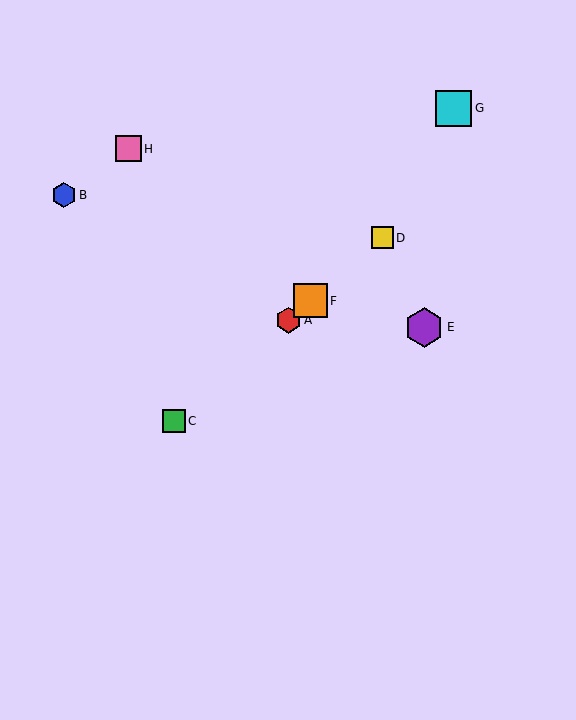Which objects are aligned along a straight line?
Objects A, C, D, F are aligned along a straight line.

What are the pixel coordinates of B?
Object B is at (64, 195).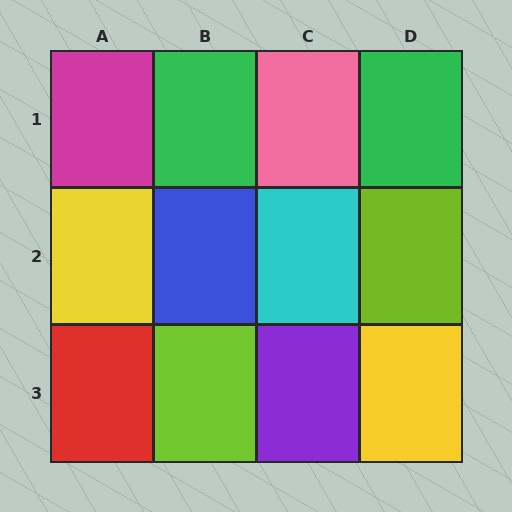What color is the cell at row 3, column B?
Lime.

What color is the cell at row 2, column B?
Blue.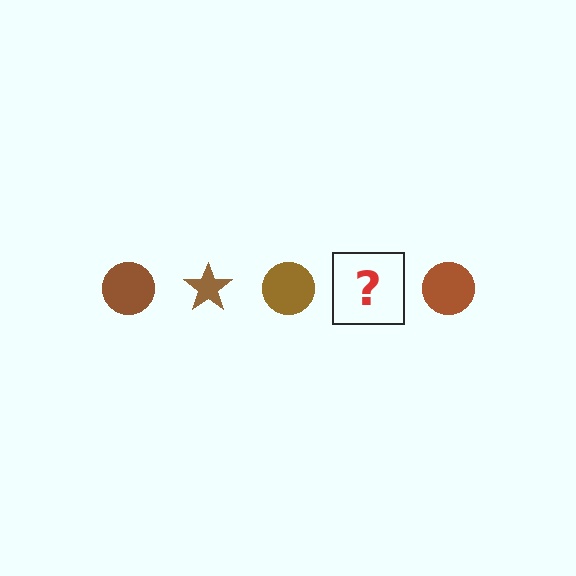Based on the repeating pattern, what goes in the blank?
The blank should be a brown star.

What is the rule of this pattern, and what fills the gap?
The rule is that the pattern cycles through circle, star shapes in brown. The gap should be filled with a brown star.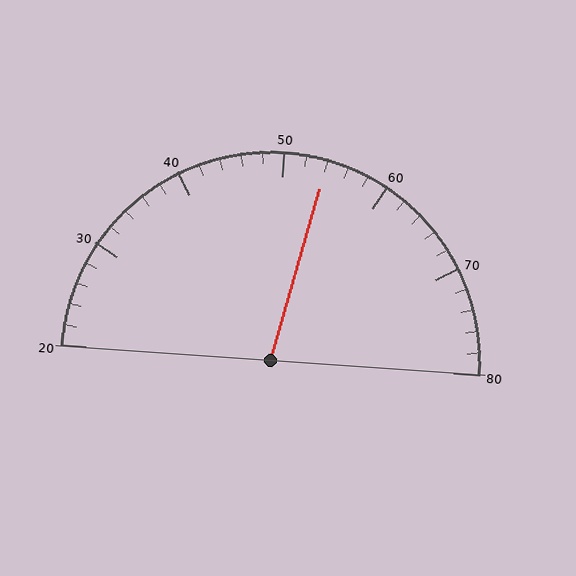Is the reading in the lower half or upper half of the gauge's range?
The reading is in the upper half of the range (20 to 80).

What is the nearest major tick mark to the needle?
The nearest major tick mark is 50.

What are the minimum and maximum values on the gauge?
The gauge ranges from 20 to 80.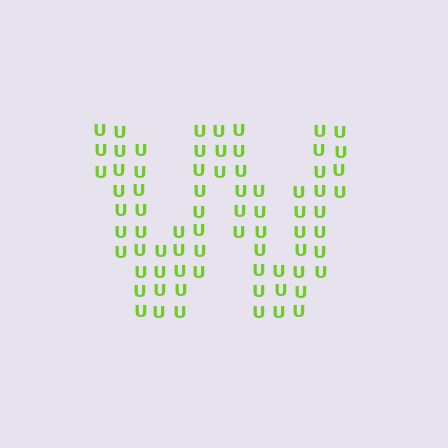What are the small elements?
The small elements are letter U's.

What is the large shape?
The large shape is the letter W.